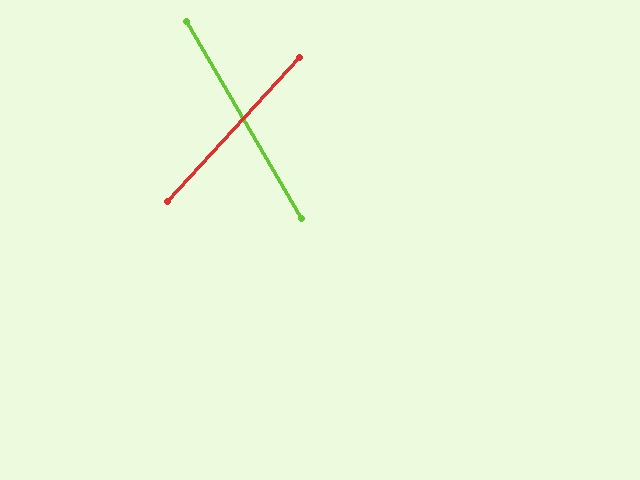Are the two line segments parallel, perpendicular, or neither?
Neither parallel nor perpendicular — they differ by about 73°.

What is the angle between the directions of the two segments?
Approximately 73 degrees.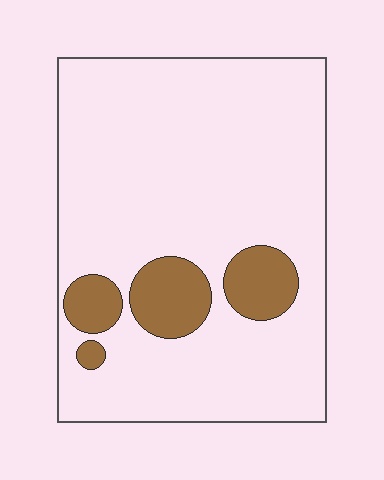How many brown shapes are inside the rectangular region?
4.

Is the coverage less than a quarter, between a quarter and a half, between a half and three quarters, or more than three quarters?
Less than a quarter.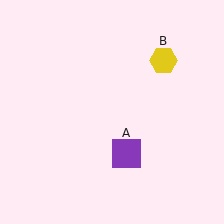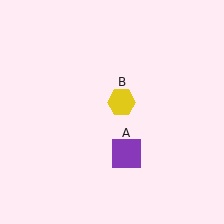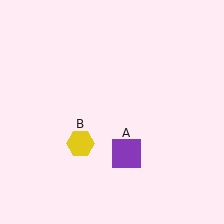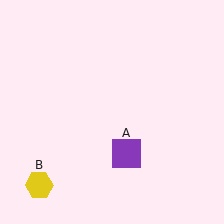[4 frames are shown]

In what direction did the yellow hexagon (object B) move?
The yellow hexagon (object B) moved down and to the left.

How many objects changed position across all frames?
1 object changed position: yellow hexagon (object B).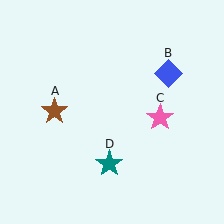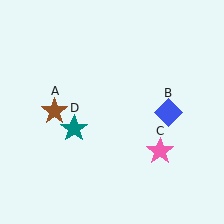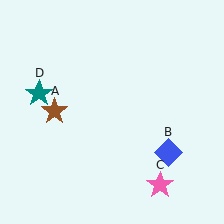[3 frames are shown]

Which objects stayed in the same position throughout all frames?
Brown star (object A) remained stationary.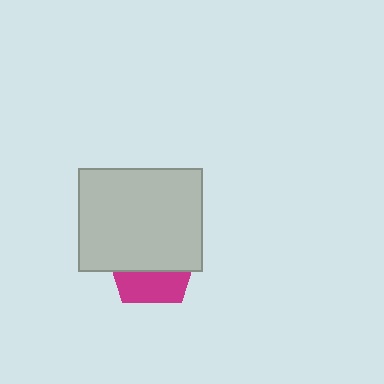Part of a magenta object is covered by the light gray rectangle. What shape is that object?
It is a pentagon.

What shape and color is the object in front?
The object in front is a light gray rectangle.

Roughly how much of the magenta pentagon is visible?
A small part of it is visible (roughly 36%).